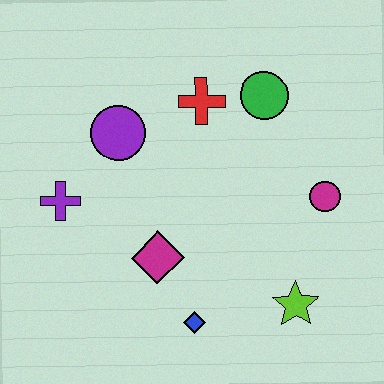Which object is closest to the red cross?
The green circle is closest to the red cross.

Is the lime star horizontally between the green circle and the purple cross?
No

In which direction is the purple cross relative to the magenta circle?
The purple cross is to the left of the magenta circle.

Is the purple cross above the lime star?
Yes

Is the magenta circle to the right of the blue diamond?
Yes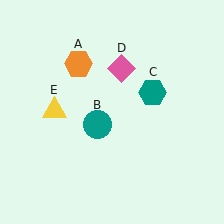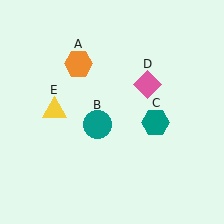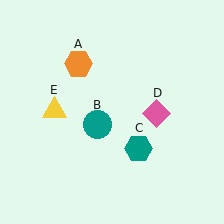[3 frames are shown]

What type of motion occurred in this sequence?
The teal hexagon (object C), pink diamond (object D) rotated clockwise around the center of the scene.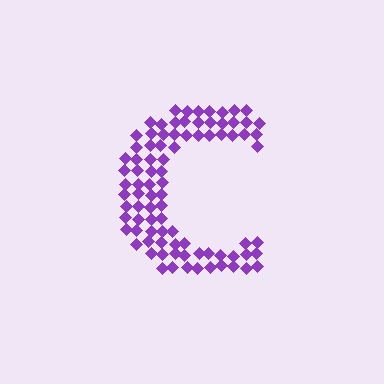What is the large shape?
The large shape is the letter C.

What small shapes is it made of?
It is made of small diamonds.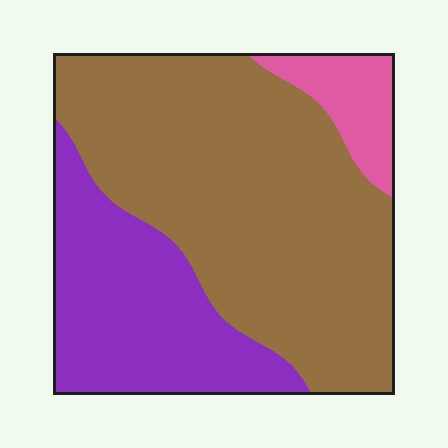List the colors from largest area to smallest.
From largest to smallest: brown, purple, pink.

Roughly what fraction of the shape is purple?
Purple covers 29% of the shape.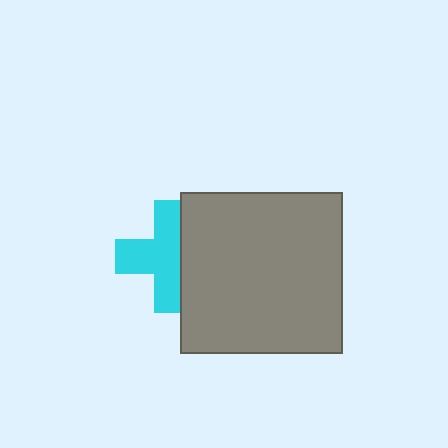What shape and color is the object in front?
The object in front is a gray square.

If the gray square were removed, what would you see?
You would see the complete cyan cross.